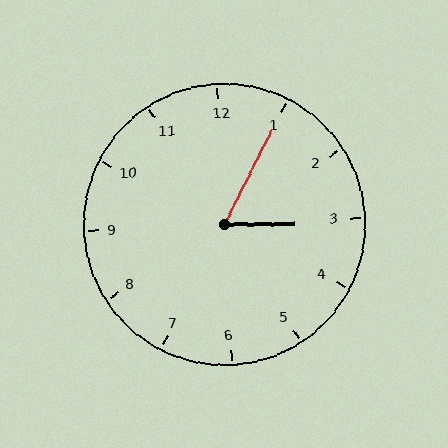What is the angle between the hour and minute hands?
Approximately 62 degrees.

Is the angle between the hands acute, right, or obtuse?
It is acute.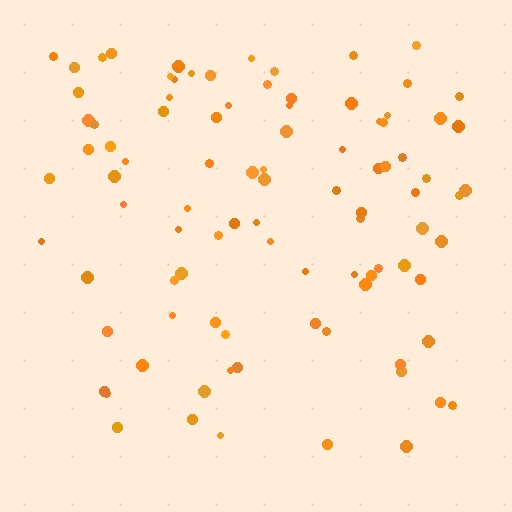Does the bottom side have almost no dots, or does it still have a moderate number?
Still a moderate number, just noticeably fewer than the top.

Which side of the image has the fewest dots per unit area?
The bottom.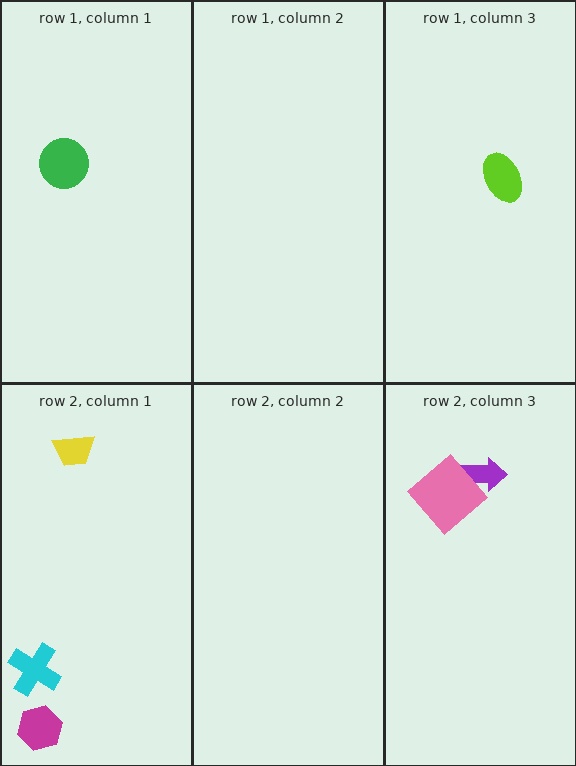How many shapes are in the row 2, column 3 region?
2.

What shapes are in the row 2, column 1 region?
The magenta hexagon, the cyan cross, the yellow trapezoid.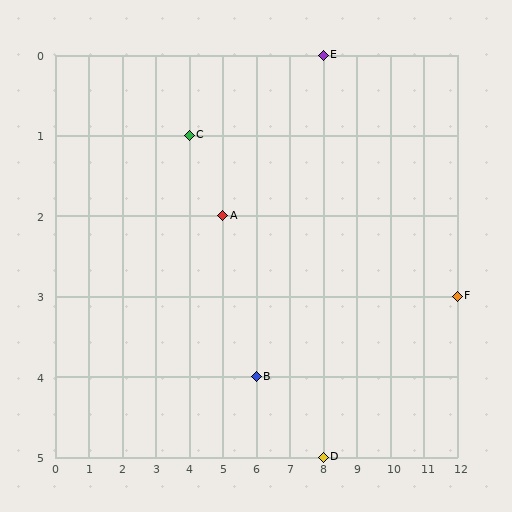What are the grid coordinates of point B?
Point B is at grid coordinates (6, 4).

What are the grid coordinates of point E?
Point E is at grid coordinates (8, 0).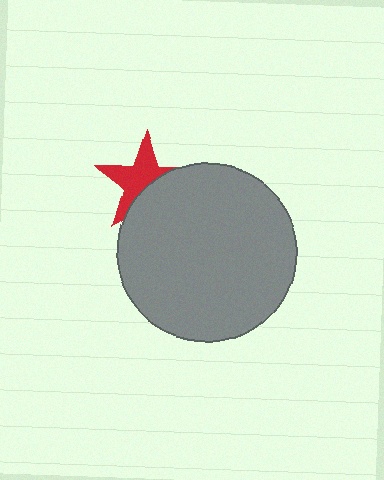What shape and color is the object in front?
The object in front is a gray circle.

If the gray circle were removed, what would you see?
You would see the complete red star.